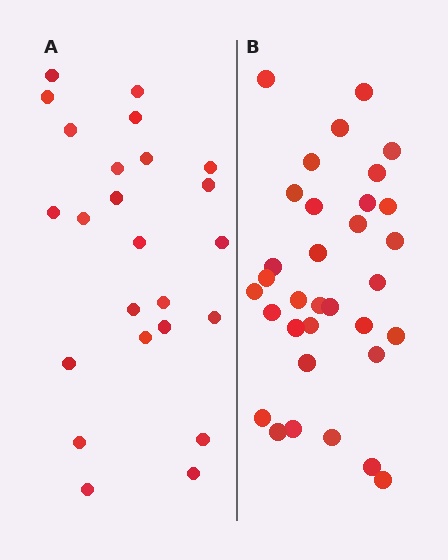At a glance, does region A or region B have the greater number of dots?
Region B (the right region) has more dots.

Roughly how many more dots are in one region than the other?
Region B has roughly 8 or so more dots than region A.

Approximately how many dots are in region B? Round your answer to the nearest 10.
About 30 dots. (The exact count is 33, which rounds to 30.)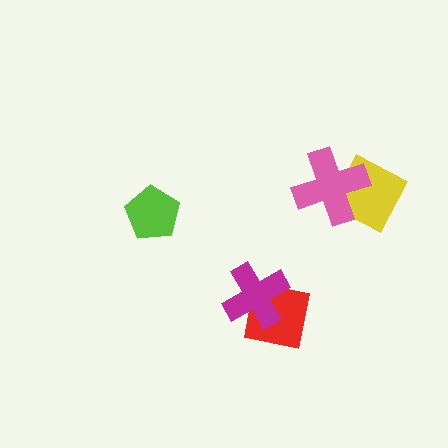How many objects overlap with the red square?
1 object overlaps with the red square.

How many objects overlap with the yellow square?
1 object overlaps with the yellow square.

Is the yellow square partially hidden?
Yes, it is partially covered by another shape.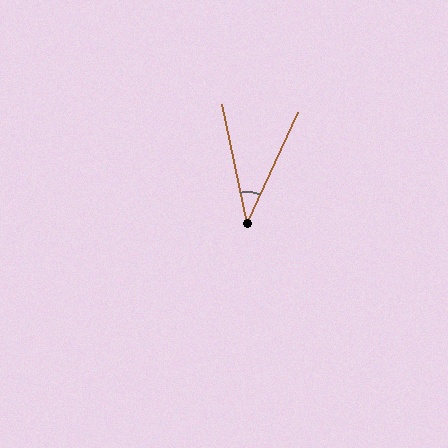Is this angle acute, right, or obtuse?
It is acute.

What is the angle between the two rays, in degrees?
Approximately 36 degrees.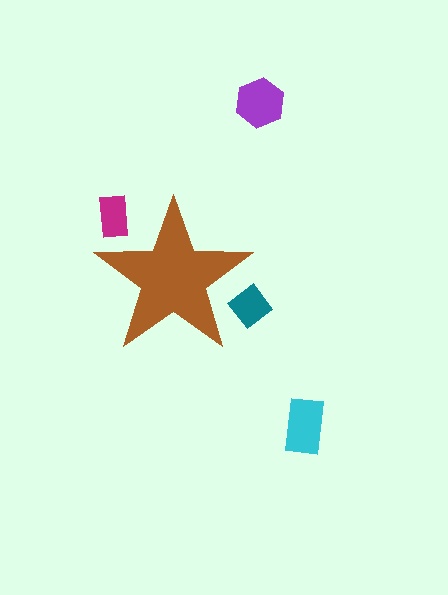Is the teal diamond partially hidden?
Yes, the teal diamond is partially hidden behind the brown star.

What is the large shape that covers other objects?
A brown star.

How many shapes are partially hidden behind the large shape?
2 shapes are partially hidden.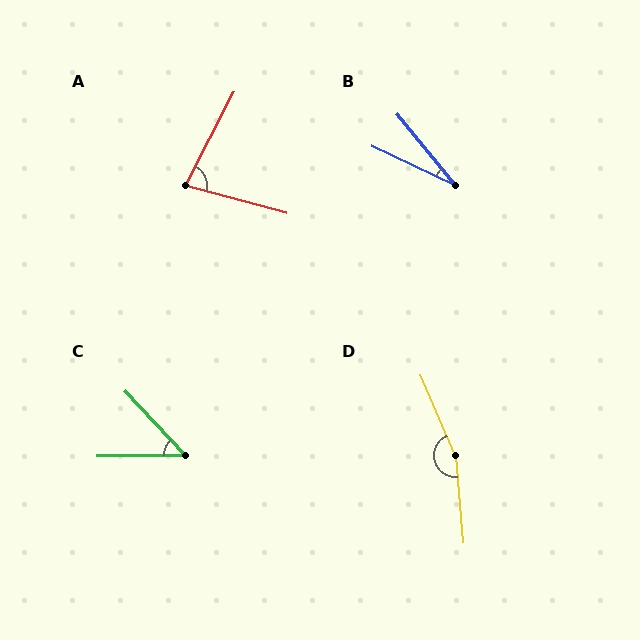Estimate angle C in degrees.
Approximately 47 degrees.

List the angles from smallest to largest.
B (25°), C (47°), A (78°), D (162°).